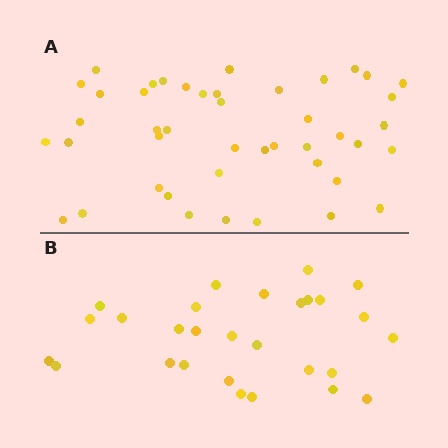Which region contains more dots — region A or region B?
Region A (the top region) has more dots.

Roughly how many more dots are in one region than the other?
Region A has approximately 15 more dots than region B.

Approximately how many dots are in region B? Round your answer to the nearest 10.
About 30 dots. (The exact count is 28, which rounds to 30.)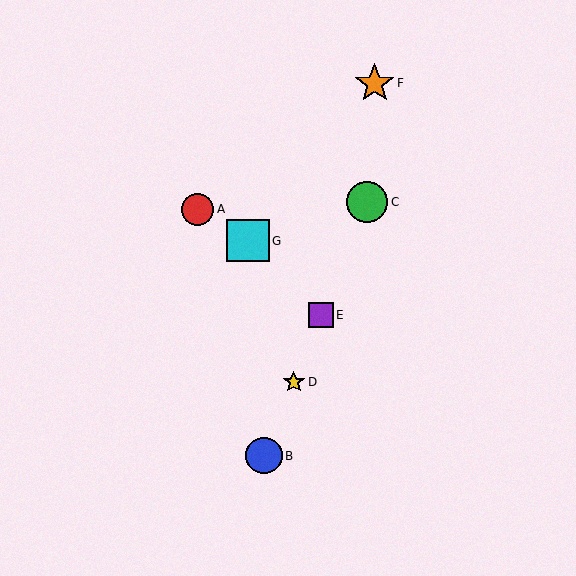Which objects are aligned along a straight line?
Objects B, C, D, E are aligned along a straight line.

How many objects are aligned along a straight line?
4 objects (B, C, D, E) are aligned along a straight line.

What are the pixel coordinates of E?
Object E is at (321, 315).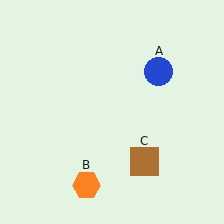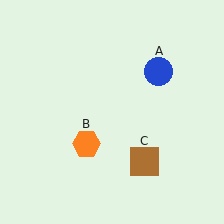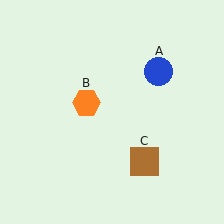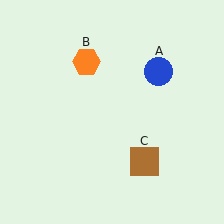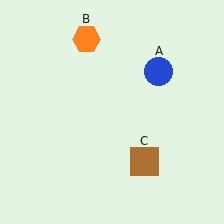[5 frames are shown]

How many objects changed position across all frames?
1 object changed position: orange hexagon (object B).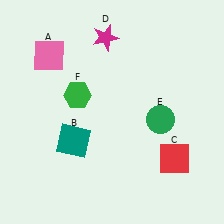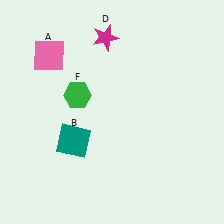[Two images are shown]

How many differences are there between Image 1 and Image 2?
There are 2 differences between the two images.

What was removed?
The red square (C), the green circle (E) were removed in Image 2.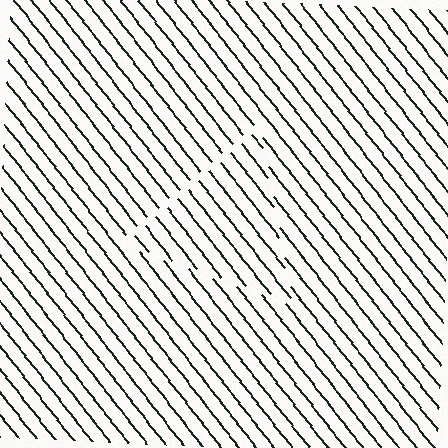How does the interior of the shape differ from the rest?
The interior of the shape contains the same grating, shifted by half a period — the contour is defined by the phase discontinuity where line-ends from the inner and outer gratings abut.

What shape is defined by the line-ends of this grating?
An illusory triangle. The interior of the shape contains the same grating, shifted by half a period — the contour is defined by the phase discontinuity where line-ends from the inner and outer gratings abut.